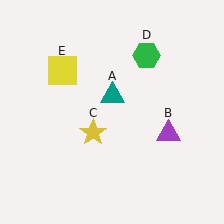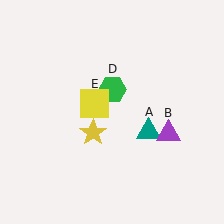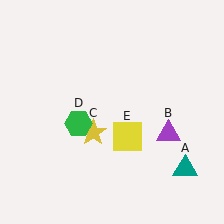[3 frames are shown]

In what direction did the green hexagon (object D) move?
The green hexagon (object D) moved down and to the left.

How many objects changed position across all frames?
3 objects changed position: teal triangle (object A), green hexagon (object D), yellow square (object E).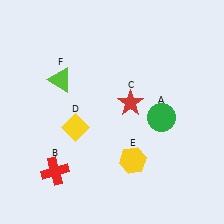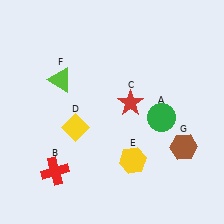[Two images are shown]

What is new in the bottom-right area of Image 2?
A brown hexagon (G) was added in the bottom-right area of Image 2.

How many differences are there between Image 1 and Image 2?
There is 1 difference between the two images.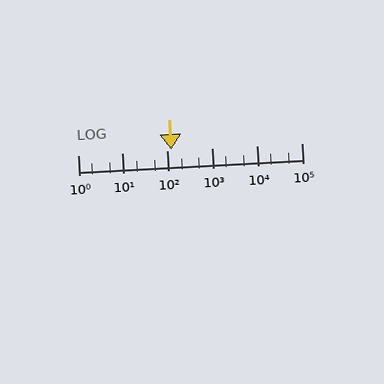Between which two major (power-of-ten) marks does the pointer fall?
The pointer is between 100 and 1000.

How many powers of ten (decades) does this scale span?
The scale spans 5 decades, from 1 to 100000.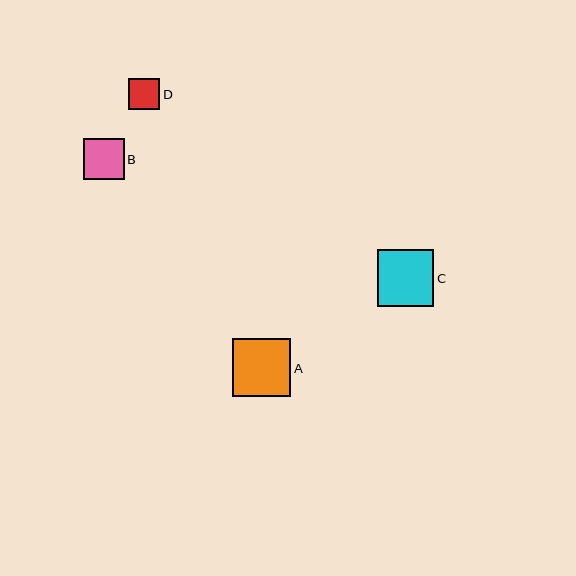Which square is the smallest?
Square D is the smallest with a size of approximately 31 pixels.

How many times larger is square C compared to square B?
Square C is approximately 1.4 times the size of square B.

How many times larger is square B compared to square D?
Square B is approximately 1.3 times the size of square D.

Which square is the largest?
Square A is the largest with a size of approximately 58 pixels.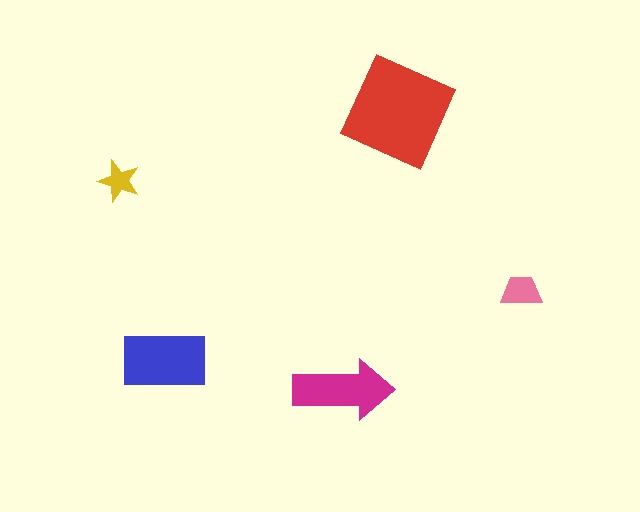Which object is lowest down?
The magenta arrow is bottommost.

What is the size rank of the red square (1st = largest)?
1st.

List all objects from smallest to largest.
The yellow star, the pink trapezoid, the magenta arrow, the blue rectangle, the red square.